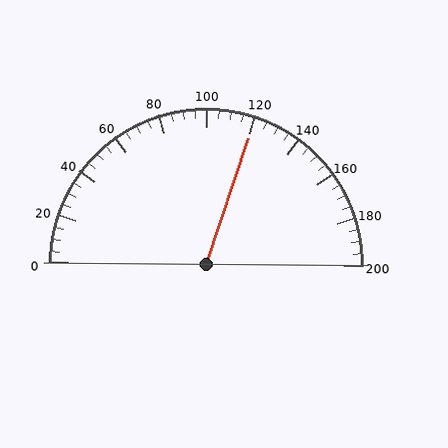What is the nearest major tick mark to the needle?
The nearest major tick mark is 120.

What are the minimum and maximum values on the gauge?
The gauge ranges from 0 to 200.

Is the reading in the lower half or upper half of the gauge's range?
The reading is in the upper half of the range (0 to 200).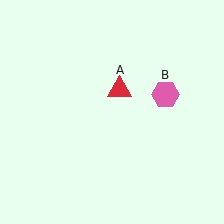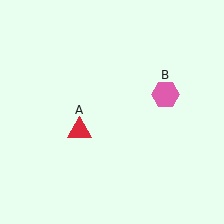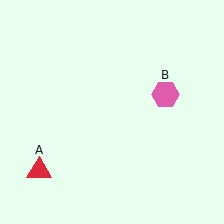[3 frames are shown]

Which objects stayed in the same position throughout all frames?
Pink hexagon (object B) remained stationary.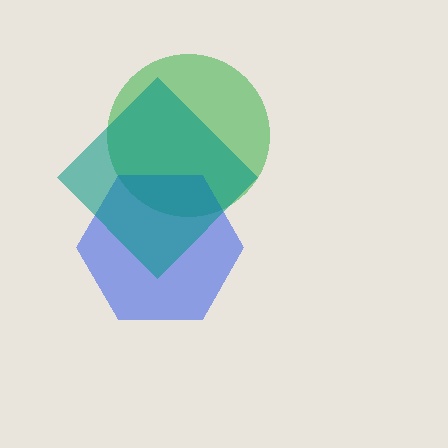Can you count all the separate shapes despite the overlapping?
Yes, there are 3 separate shapes.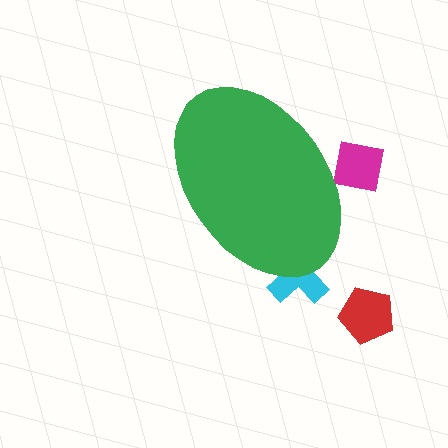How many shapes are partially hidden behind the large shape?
2 shapes are partially hidden.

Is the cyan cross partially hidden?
Yes, the cyan cross is partially hidden behind the green ellipse.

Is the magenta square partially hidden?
Yes, the magenta square is partially hidden behind the green ellipse.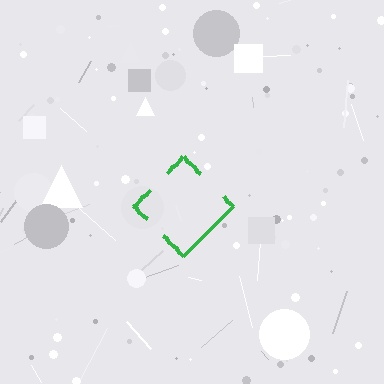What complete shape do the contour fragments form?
The contour fragments form a diamond.